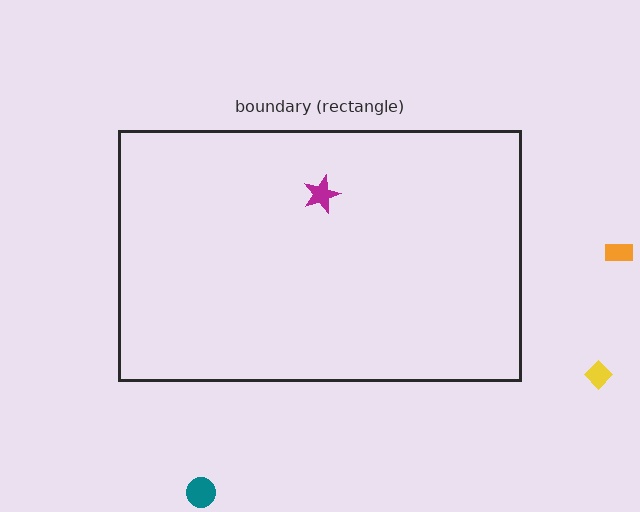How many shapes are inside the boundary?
1 inside, 3 outside.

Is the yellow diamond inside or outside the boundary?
Outside.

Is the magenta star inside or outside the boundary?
Inside.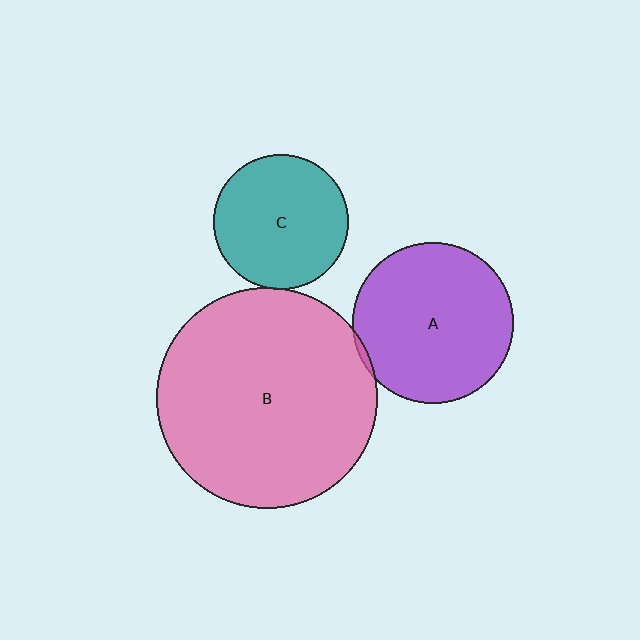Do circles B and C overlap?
Yes.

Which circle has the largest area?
Circle B (pink).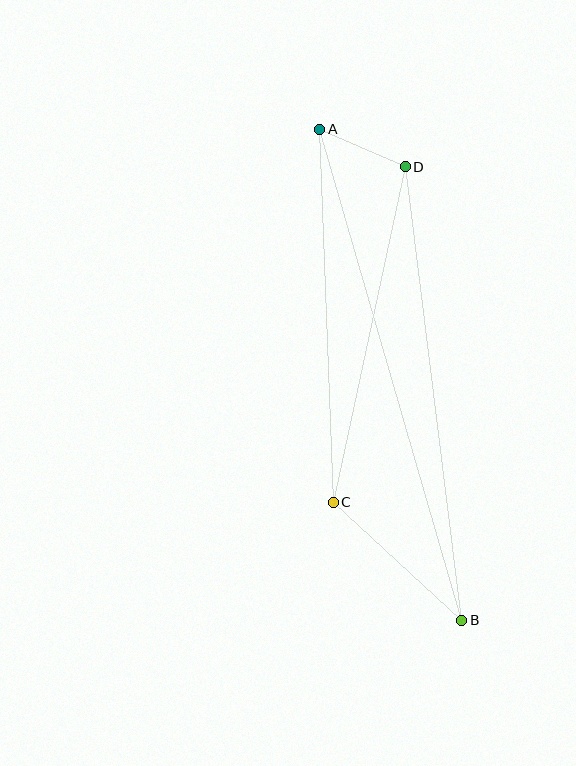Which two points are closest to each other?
Points A and D are closest to each other.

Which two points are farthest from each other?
Points A and B are farthest from each other.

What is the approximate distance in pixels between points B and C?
The distance between B and C is approximately 174 pixels.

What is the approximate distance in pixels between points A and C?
The distance between A and C is approximately 373 pixels.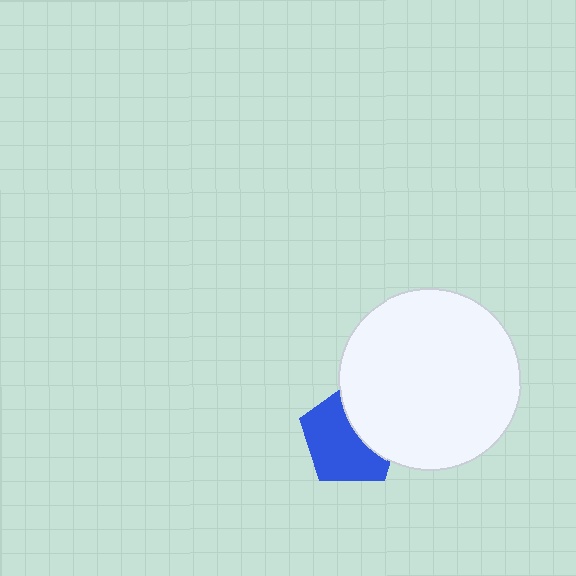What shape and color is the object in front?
The object in front is a white circle.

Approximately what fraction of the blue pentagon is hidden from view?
Roughly 38% of the blue pentagon is hidden behind the white circle.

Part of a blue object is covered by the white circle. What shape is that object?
It is a pentagon.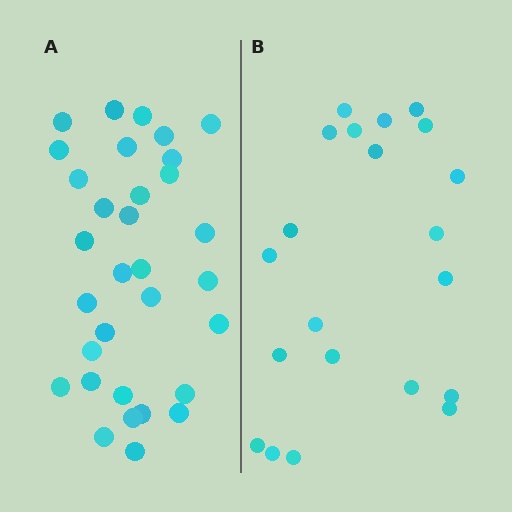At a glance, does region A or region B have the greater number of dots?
Region A (the left region) has more dots.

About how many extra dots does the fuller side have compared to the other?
Region A has roughly 12 or so more dots than region B.